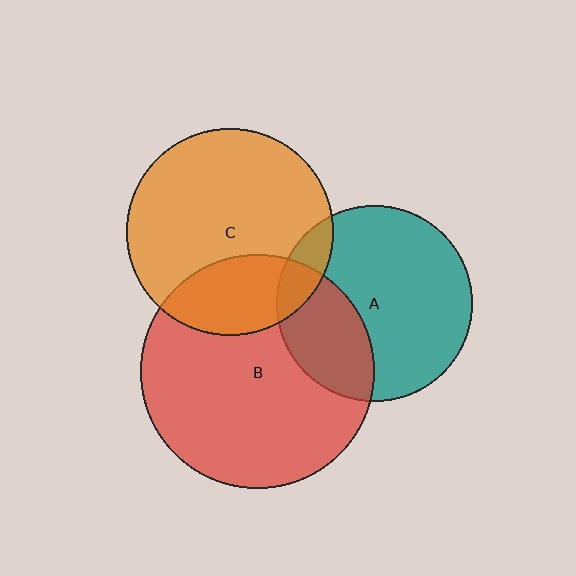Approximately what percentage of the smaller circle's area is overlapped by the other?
Approximately 25%.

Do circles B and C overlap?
Yes.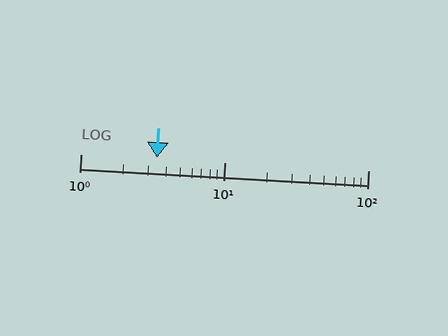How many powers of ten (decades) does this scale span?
The scale spans 2 decades, from 1 to 100.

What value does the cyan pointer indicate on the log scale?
The pointer indicates approximately 3.4.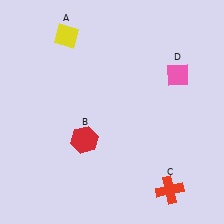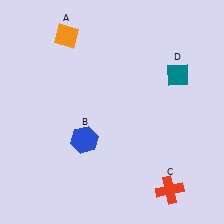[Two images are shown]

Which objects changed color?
A changed from yellow to orange. B changed from red to blue. D changed from pink to teal.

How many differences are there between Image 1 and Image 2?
There are 3 differences between the two images.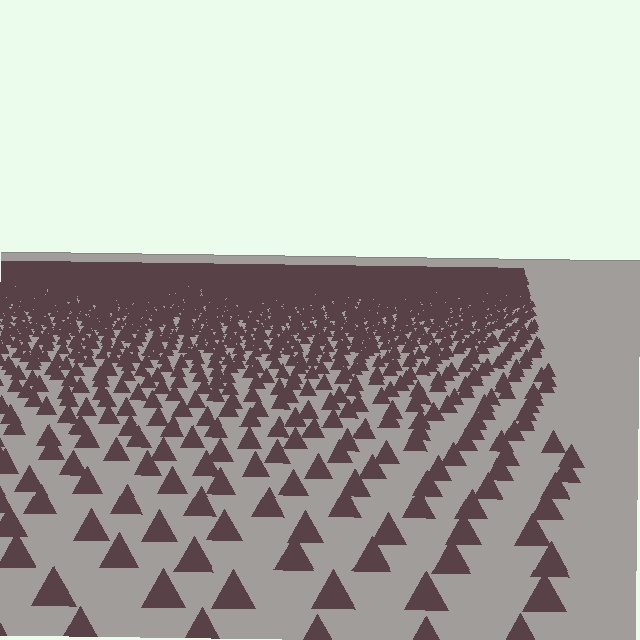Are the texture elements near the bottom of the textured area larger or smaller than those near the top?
Larger. Near the bottom, elements are closer to the viewer and appear at a bigger on-screen size.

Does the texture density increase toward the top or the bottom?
Density increases toward the top.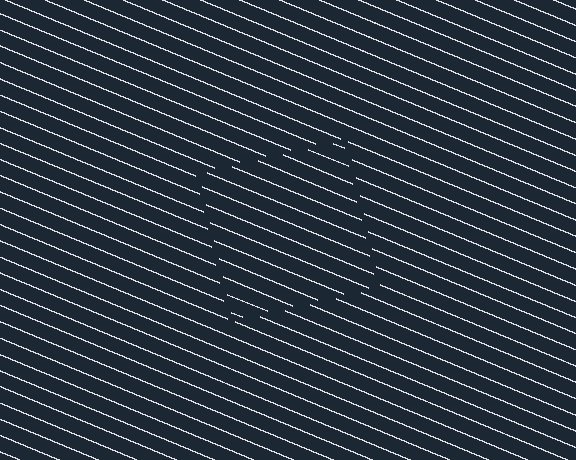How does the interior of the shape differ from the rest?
The interior of the shape contains the same grating, shifted by half a period — the contour is defined by the phase discontinuity where line-ends from the inner and outer gratings abut.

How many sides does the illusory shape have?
4 sides — the line-ends trace a square.